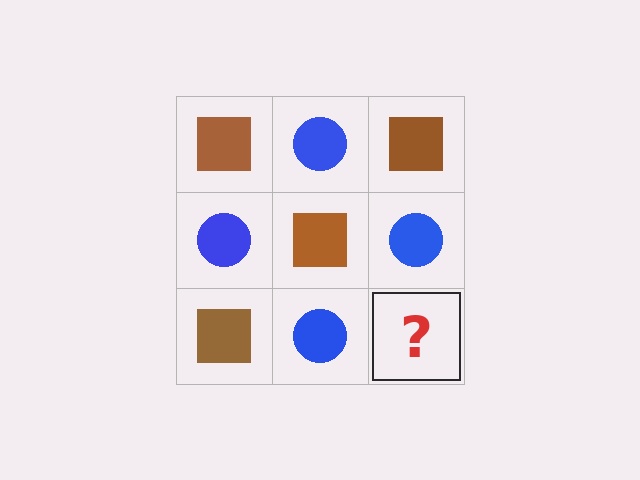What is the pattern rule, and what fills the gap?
The rule is that it alternates brown square and blue circle in a checkerboard pattern. The gap should be filled with a brown square.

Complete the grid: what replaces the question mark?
The question mark should be replaced with a brown square.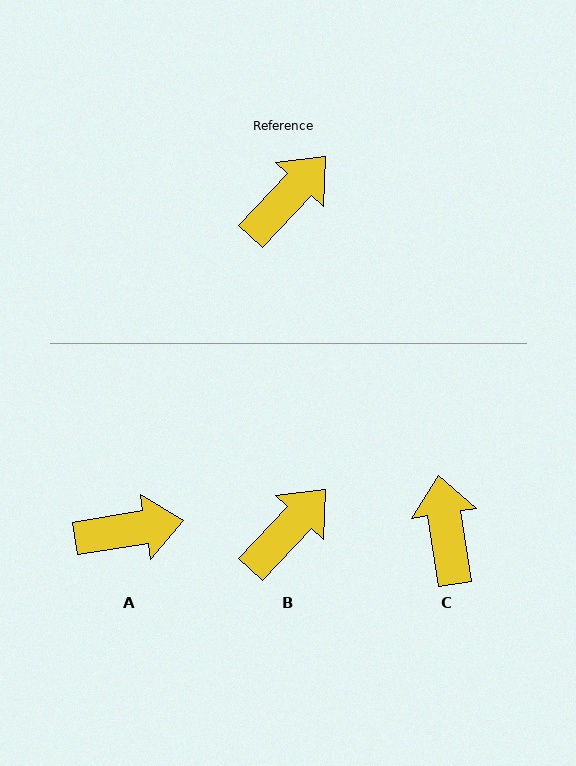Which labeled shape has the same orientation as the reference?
B.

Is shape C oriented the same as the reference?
No, it is off by about 52 degrees.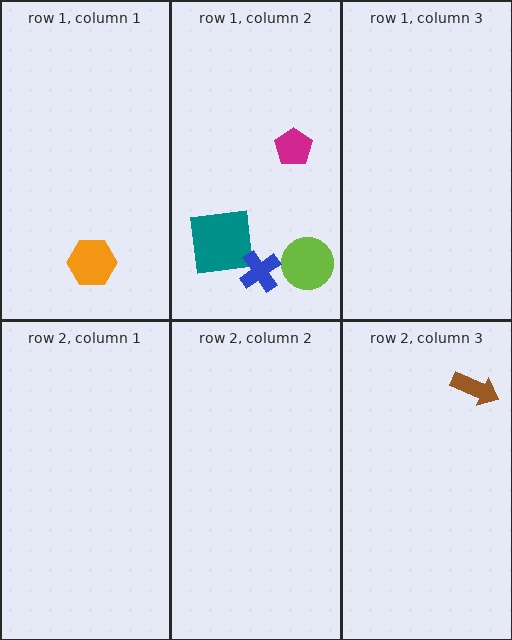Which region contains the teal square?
The row 1, column 2 region.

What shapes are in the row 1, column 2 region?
The magenta pentagon, the lime circle, the teal square, the blue cross.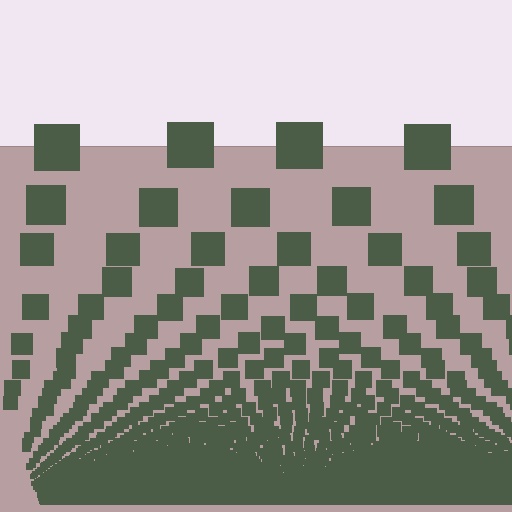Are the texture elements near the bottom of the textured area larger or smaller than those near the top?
Smaller. The gradient is inverted — elements near the bottom are smaller and denser.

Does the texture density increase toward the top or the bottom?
Density increases toward the bottom.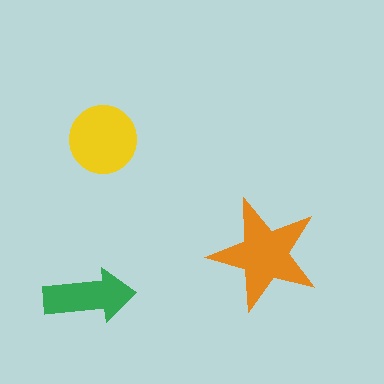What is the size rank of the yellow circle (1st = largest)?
2nd.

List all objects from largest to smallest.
The orange star, the yellow circle, the green arrow.